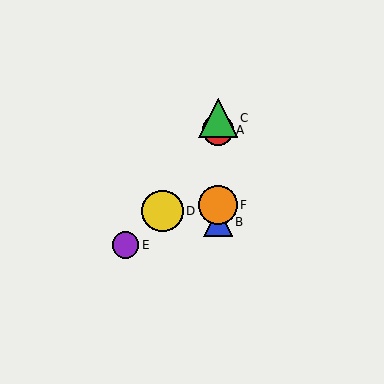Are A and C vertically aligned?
Yes, both are at x≈218.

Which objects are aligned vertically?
Objects A, B, C, F are aligned vertically.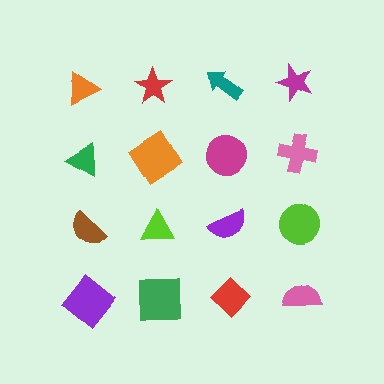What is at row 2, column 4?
A pink cross.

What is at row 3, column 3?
A purple semicircle.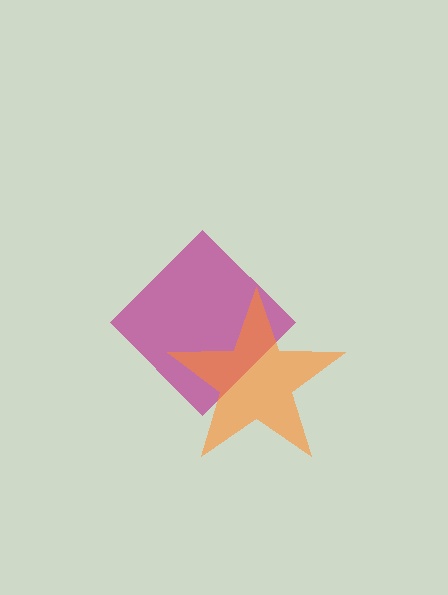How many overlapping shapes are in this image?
There are 2 overlapping shapes in the image.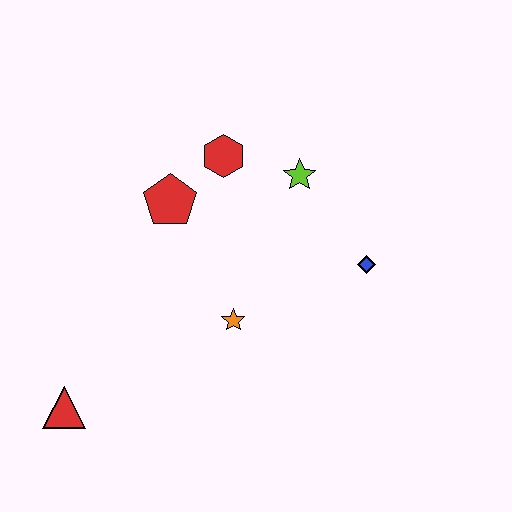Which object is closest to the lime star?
The red hexagon is closest to the lime star.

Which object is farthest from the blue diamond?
The red triangle is farthest from the blue diamond.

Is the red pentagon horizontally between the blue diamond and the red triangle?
Yes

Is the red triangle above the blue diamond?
No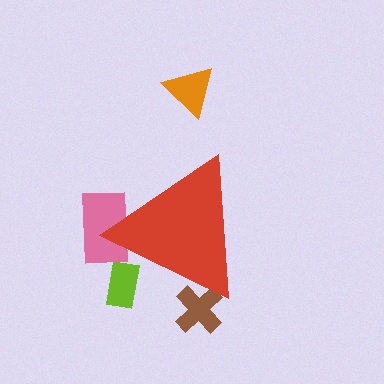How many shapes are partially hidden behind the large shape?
3 shapes are partially hidden.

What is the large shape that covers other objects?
A red triangle.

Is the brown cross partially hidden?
Yes, the brown cross is partially hidden behind the red triangle.